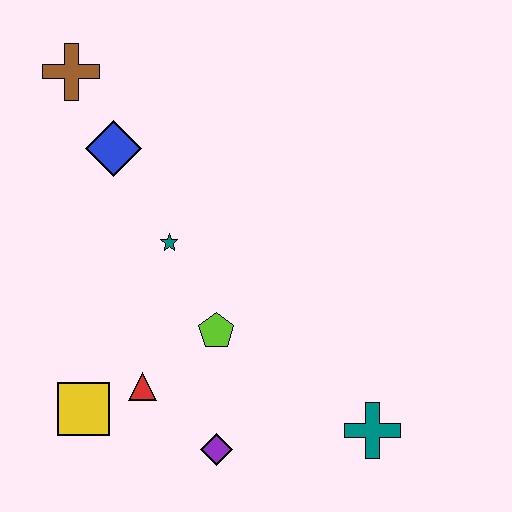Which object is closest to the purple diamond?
The red triangle is closest to the purple diamond.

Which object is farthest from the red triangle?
The brown cross is farthest from the red triangle.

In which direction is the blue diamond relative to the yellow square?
The blue diamond is above the yellow square.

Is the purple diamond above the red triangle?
No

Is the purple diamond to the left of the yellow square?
No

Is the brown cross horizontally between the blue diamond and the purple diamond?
No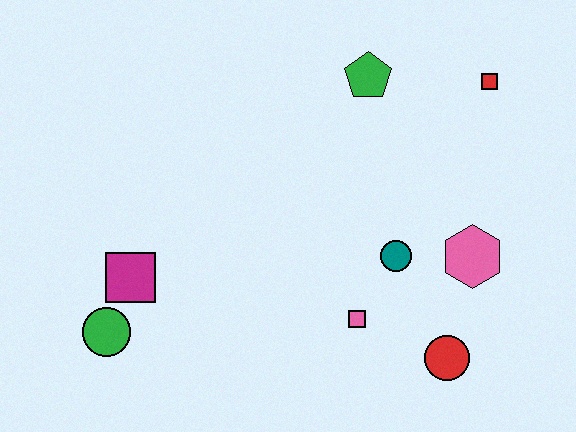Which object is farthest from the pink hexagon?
The green circle is farthest from the pink hexagon.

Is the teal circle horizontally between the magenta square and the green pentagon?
No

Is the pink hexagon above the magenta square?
Yes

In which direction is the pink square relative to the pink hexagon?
The pink square is to the left of the pink hexagon.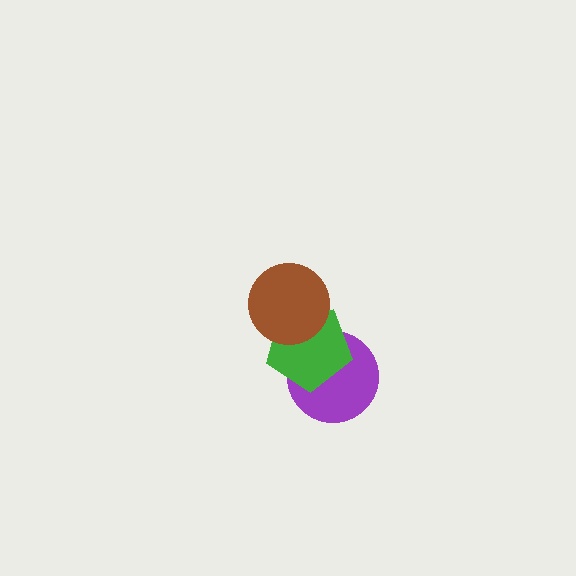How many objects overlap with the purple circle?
1 object overlaps with the purple circle.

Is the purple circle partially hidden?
Yes, it is partially covered by another shape.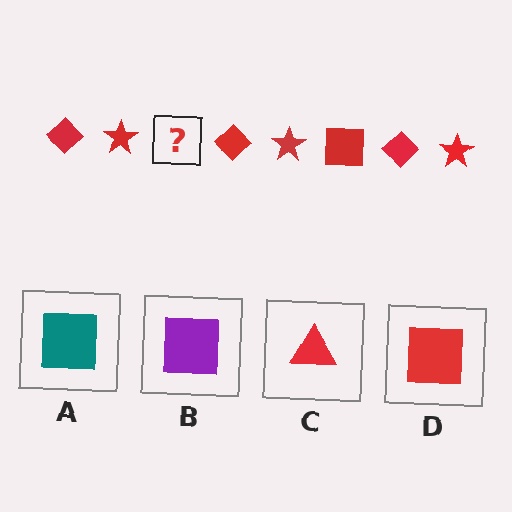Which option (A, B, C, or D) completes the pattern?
D.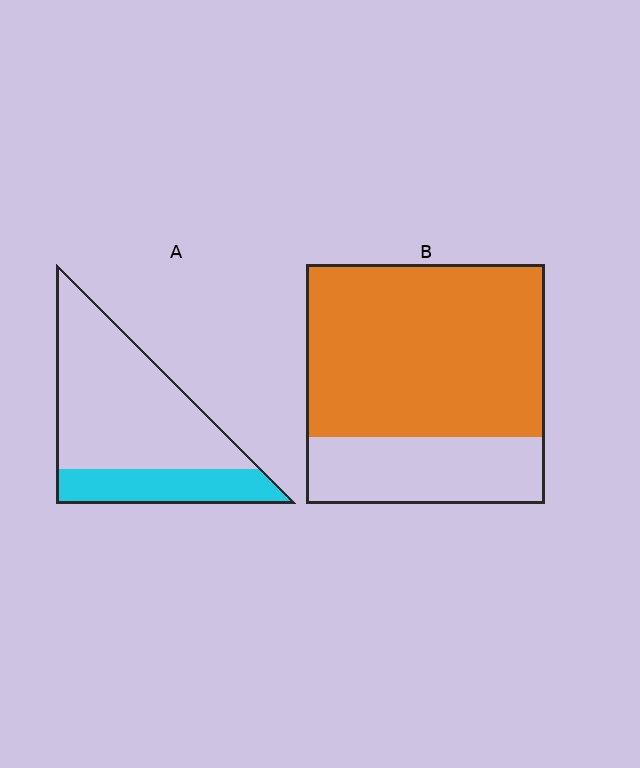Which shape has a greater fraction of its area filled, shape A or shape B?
Shape B.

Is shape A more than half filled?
No.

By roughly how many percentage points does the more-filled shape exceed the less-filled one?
By roughly 45 percentage points (B over A).